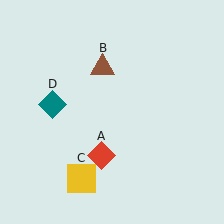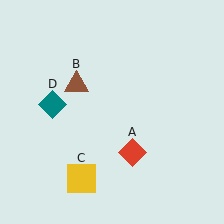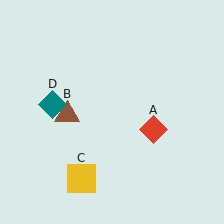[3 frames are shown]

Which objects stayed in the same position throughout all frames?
Yellow square (object C) and teal diamond (object D) remained stationary.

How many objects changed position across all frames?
2 objects changed position: red diamond (object A), brown triangle (object B).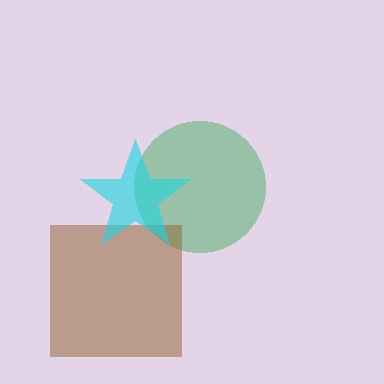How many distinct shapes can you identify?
There are 3 distinct shapes: a green circle, a brown square, a cyan star.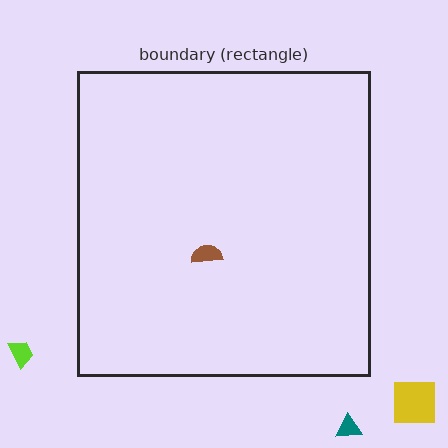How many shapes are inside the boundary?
1 inside, 3 outside.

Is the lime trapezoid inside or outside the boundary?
Outside.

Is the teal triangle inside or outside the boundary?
Outside.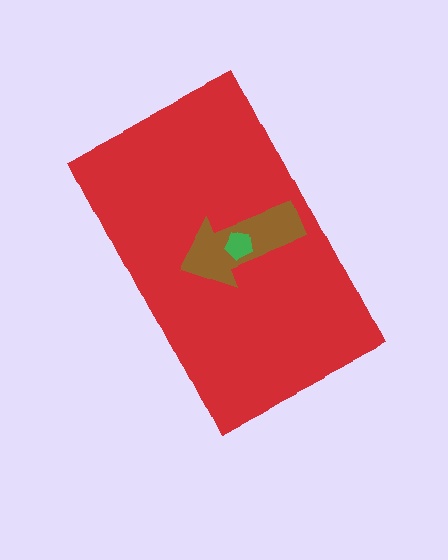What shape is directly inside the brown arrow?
The green pentagon.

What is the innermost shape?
The green pentagon.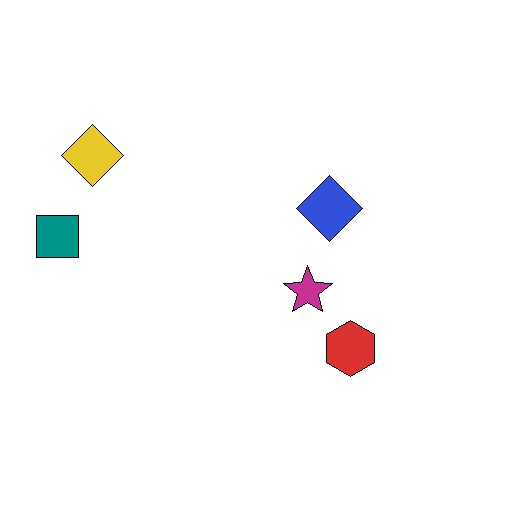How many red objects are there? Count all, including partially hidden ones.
There is 1 red object.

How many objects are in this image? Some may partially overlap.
There are 5 objects.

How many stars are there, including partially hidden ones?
There is 1 star.